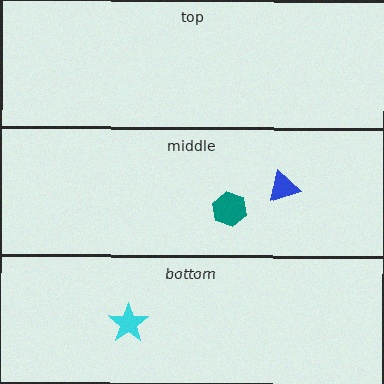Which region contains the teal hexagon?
The middle region.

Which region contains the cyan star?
The bottom region.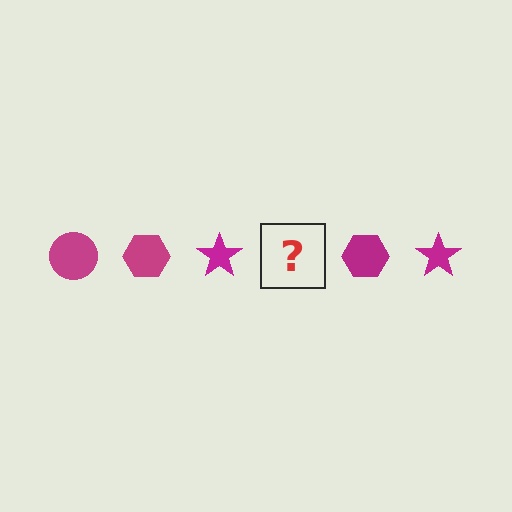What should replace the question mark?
The question mark should be replaced with a magenta circle.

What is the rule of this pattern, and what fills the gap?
The rule is that the pattern cycles through circle, hexagon, star shapes in magenta. The gap should be filled with a magenta circle.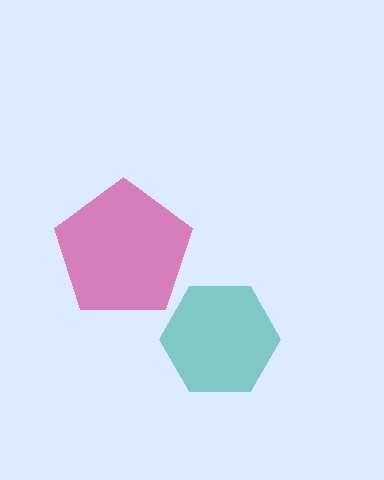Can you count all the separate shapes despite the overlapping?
Yes, there are 2 separate shapes.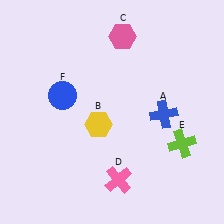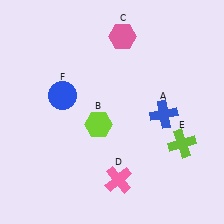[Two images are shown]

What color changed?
The hexagon (B) changed from yellow in Image 1 to lime in Image 2.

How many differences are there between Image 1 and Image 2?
There is 1 difference between the two images.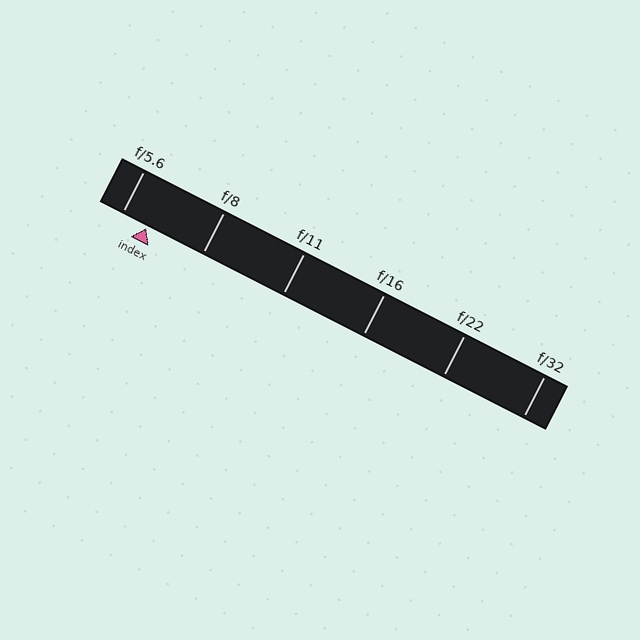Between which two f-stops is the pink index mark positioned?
The index mark is between f/5.6 and f/8.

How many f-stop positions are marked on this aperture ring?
There are 6 f-stop positions marked.